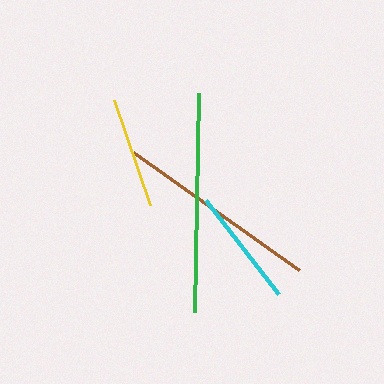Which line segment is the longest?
The green line is the longest at approximately 219 pixels.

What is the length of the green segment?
The green segment is approximately 219 pixels long.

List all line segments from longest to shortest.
From longest to shortest: green, brown, cyan, yellow.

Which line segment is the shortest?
The yellow line is the shortest at approximately 111 pixels.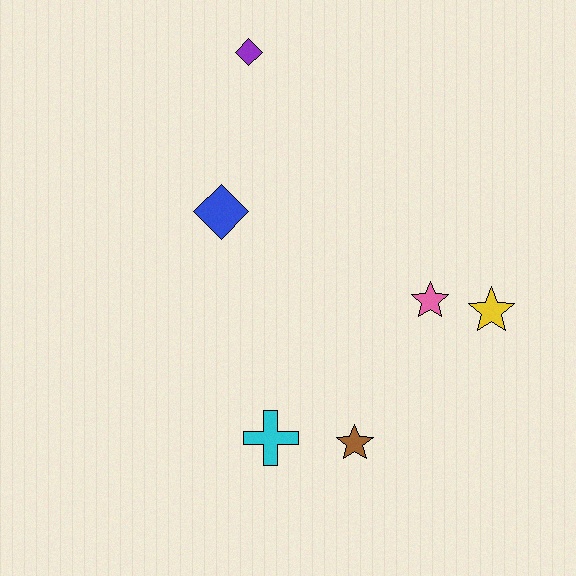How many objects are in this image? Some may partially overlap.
There are 6 objects.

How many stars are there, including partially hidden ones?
There are 3 stars.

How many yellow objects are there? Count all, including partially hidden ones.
There is 1 yellow object.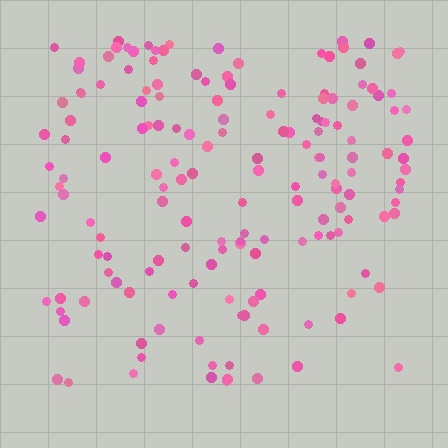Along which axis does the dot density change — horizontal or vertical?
Vertical.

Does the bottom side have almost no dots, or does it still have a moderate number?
Still a moderate number, just noticeably fewer than the top.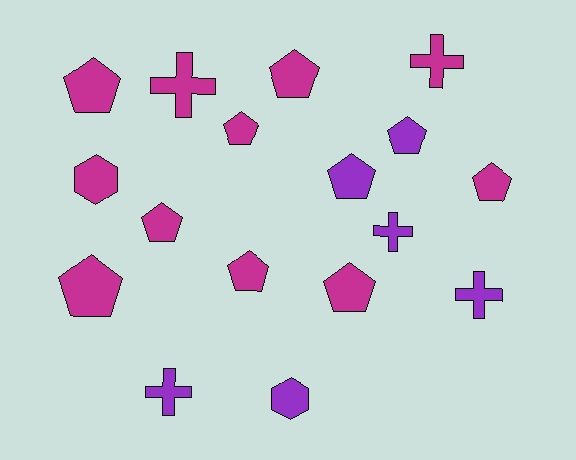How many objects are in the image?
There are 17 objects.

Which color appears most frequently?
Magenta, with 11 objects.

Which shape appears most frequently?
Pentagon, with 10 objects.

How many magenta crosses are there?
There are 2 magenta crosses.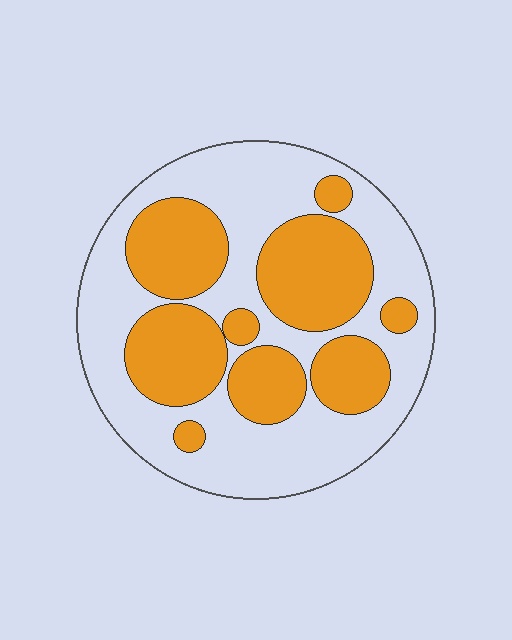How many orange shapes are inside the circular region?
9.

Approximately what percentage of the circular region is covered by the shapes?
Approximately 40%.